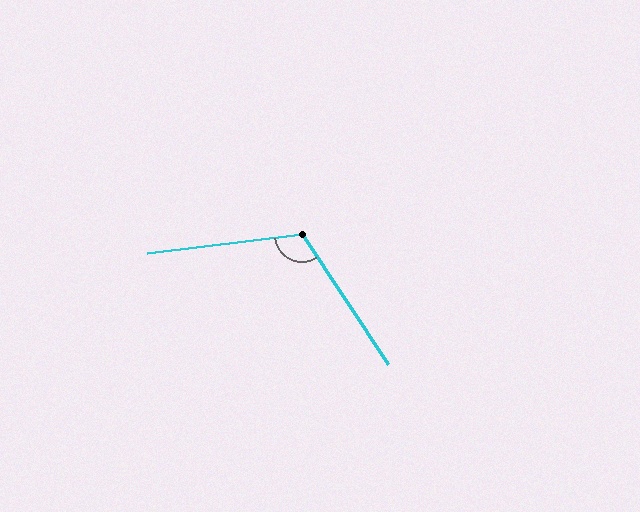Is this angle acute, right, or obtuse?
It is obtuse.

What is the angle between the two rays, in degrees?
Approximately 117 degrees.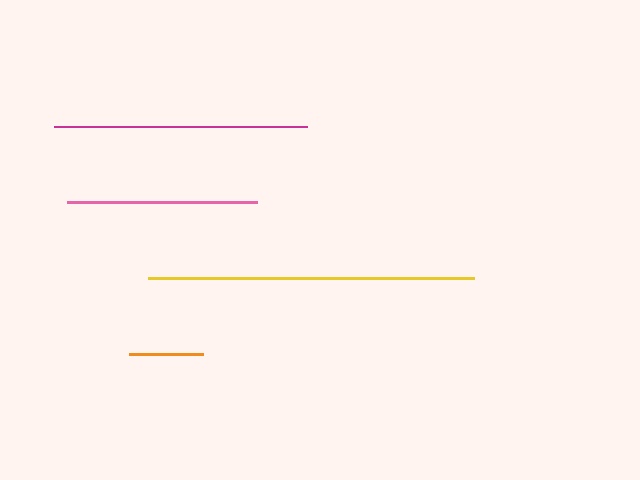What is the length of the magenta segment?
The magenta segment is approximately 253 pixels long.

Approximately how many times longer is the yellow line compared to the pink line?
The yellow line is approximately 1.7 times the length of the pink line.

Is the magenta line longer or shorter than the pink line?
The magenta line is longer than the pink line.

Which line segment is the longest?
The yellow line is the longest at approximately 326 pixels.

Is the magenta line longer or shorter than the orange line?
The magenta line is longer than the orange line.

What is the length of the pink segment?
The pink segment is approximately 189 pixels long.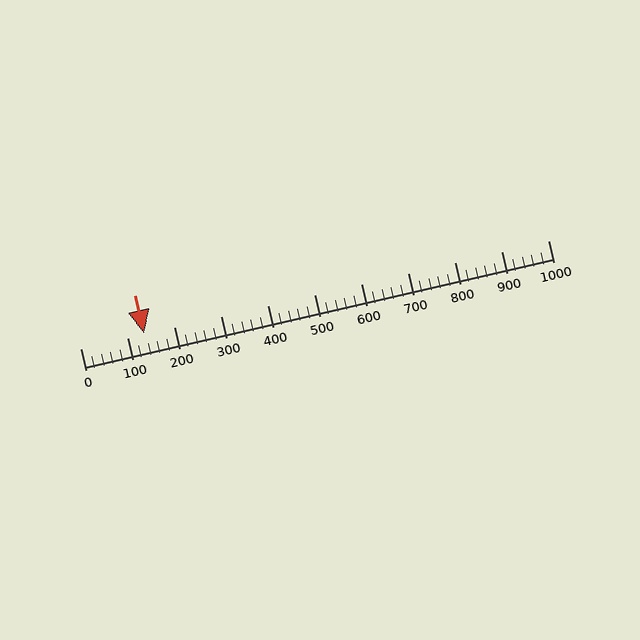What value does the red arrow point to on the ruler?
The red arrow points to approximately 137.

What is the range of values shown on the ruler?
The ruler shows values from 0 to 1000.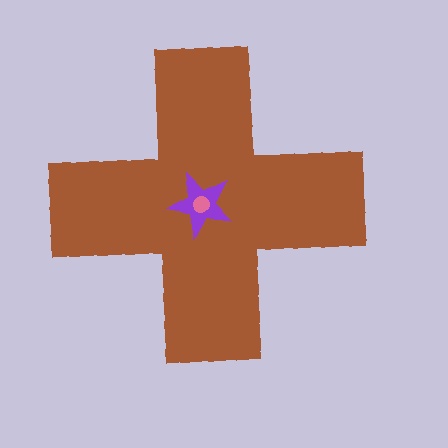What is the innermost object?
The pink circle.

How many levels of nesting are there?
3.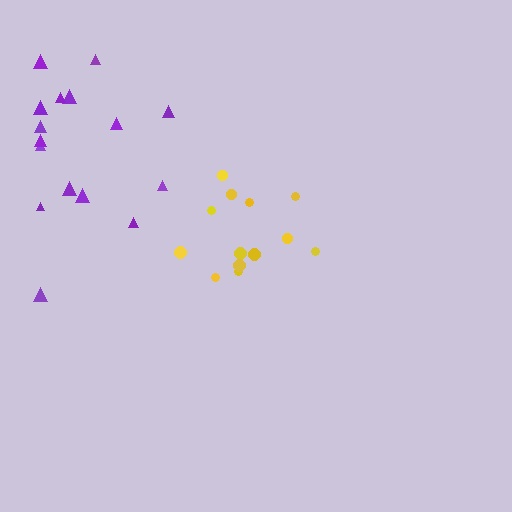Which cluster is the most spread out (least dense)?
Purple.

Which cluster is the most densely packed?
Yellow.